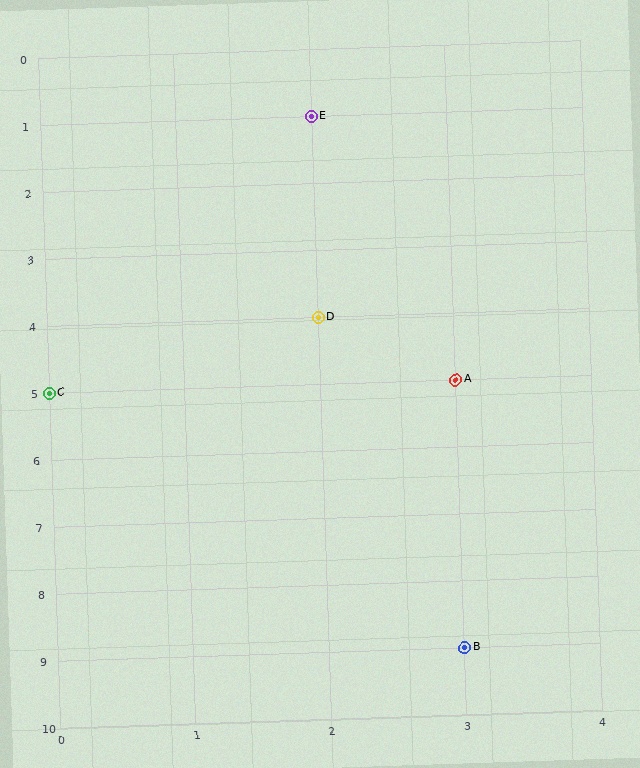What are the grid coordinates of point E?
Point E is at grid coordinates (2, 1).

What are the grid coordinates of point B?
Point B is at grid coordinates (3, 9).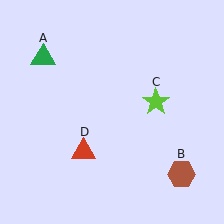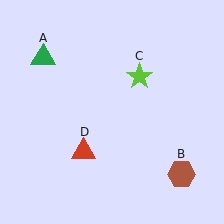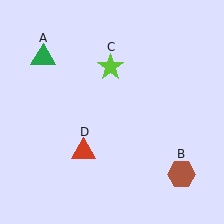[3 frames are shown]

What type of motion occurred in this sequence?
The lime star (object C) rotated counterclockwise around the center of the scene.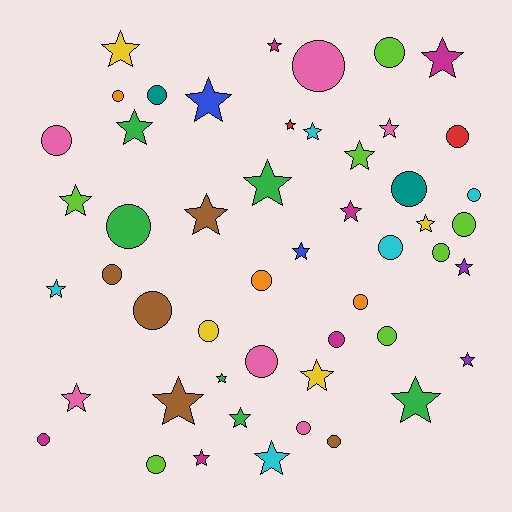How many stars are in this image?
There are 26 stars.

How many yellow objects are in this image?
There are 4 yellow objects.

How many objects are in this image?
There are 50 objects.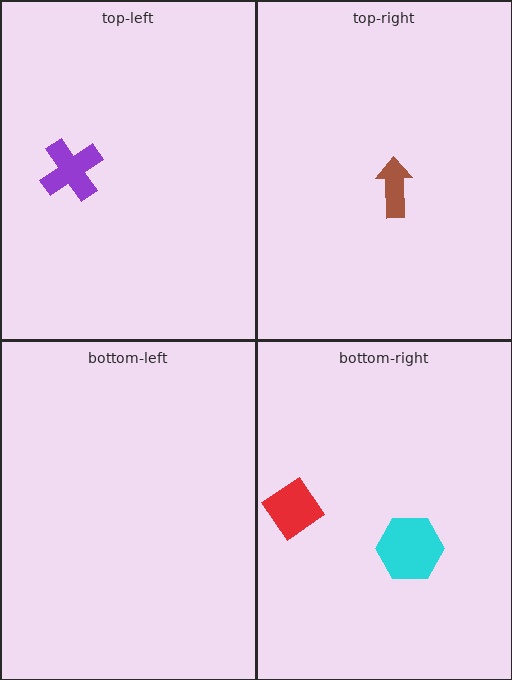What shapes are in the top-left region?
The purple cross.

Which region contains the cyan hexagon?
The bottom-right region.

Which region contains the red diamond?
The bottom-right region.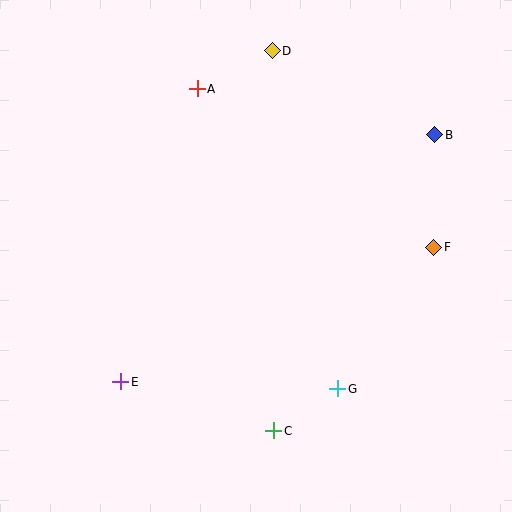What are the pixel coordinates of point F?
Point F is at (434, 247).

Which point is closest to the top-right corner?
Point B is closest to the top-right corner.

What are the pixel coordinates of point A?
Point A is at (197, 89).